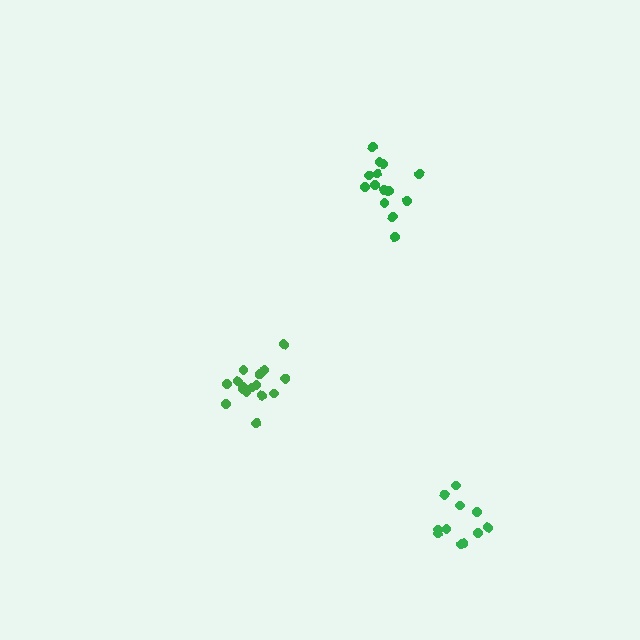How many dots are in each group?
Group 1: 14 dots, Group 2: 11 dots, Group 3: 16 dots (41 total).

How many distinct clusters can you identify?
There are 3 distinct clusters.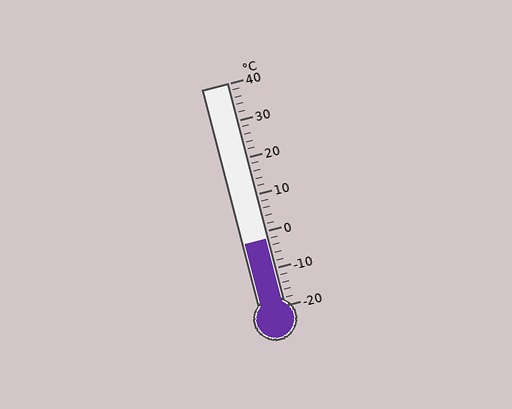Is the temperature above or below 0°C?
The temperature is below 0°C.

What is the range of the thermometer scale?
The thermometer scale ranges from -20°C to 40°C.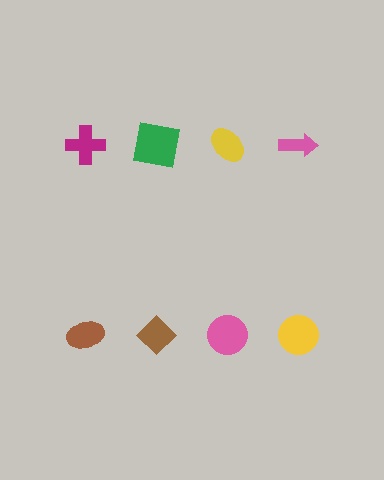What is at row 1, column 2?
A green square.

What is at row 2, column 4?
A yellow circle.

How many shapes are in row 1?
4 shapes.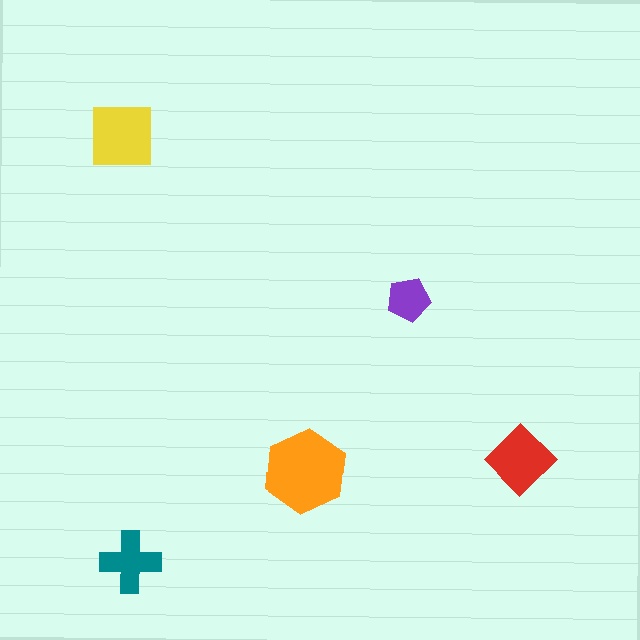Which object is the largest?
The orange hexagon.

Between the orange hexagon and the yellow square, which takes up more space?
The orange hexagon.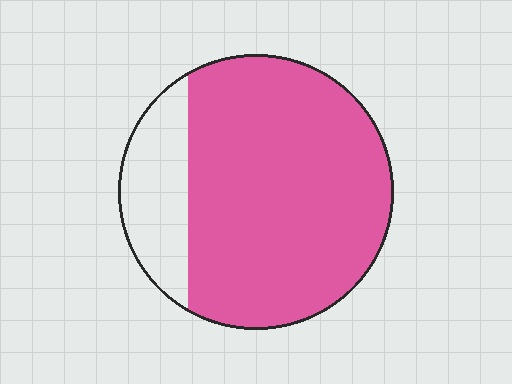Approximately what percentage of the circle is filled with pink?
Approximately 80%.